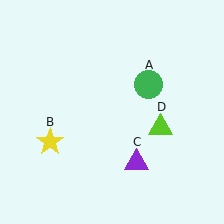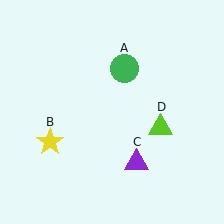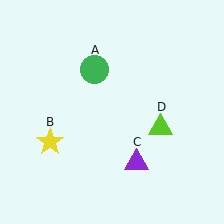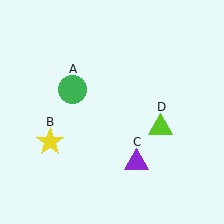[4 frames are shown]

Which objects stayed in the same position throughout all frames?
Yellow star (object B) and purple triangle (object C) and lime triangle (object D) remained stationary.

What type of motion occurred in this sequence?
The green circle (object A) rotated counterclockwise around the center of the scene.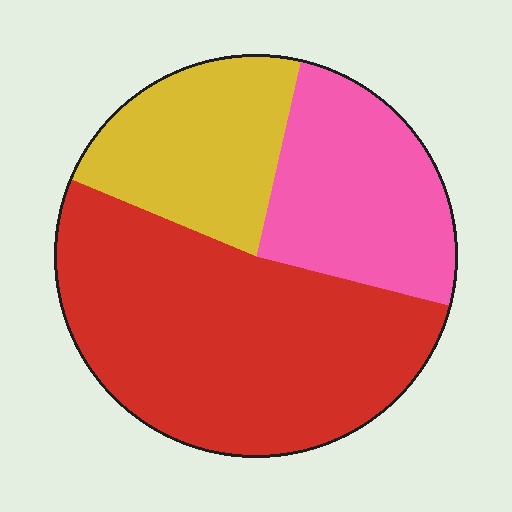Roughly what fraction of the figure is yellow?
Yellow takes up about one fifth (1/5) of the figure.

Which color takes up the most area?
Red, at roughly 50%.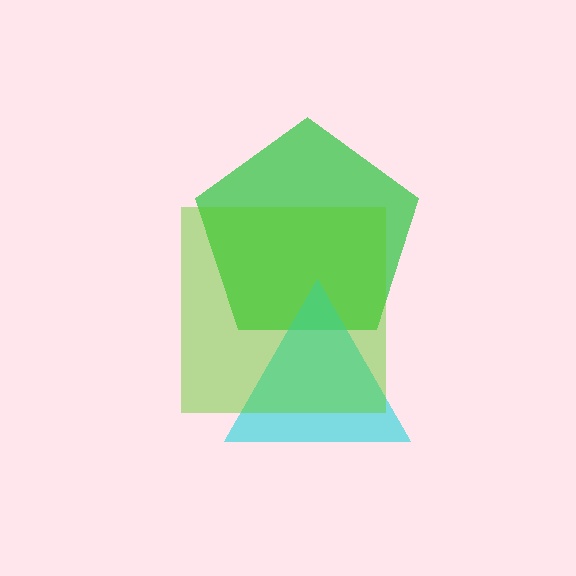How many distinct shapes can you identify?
There are 3 distinct shapes: a green pentagon, a cyan triangle, a lime square.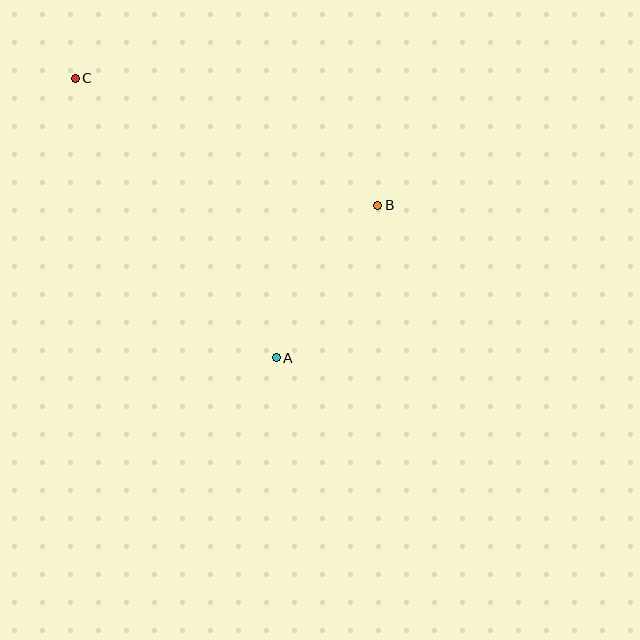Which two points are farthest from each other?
Points A and C are farthest from each other.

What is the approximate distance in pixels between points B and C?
The distance between B and C is approximately 328 pixels.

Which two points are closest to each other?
Points A and B are closest to each other.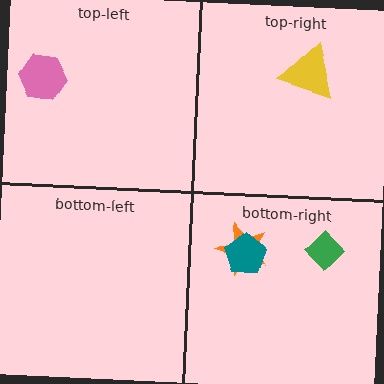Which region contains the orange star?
The bottom-right region.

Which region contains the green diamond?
The bottom-right region.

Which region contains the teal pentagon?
The bottom-right region.